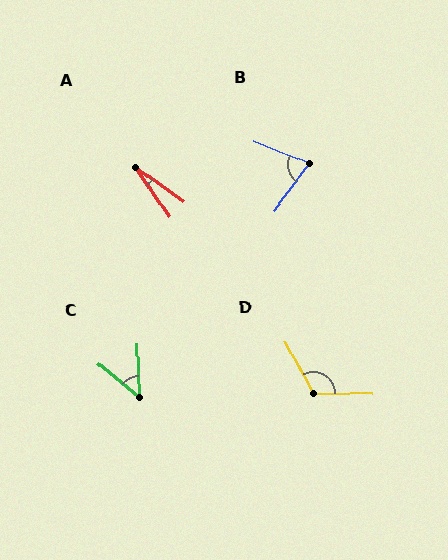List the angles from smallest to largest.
A (20°), C (48°), B (75°), D (119°).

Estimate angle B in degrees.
Approximately 75 degrees.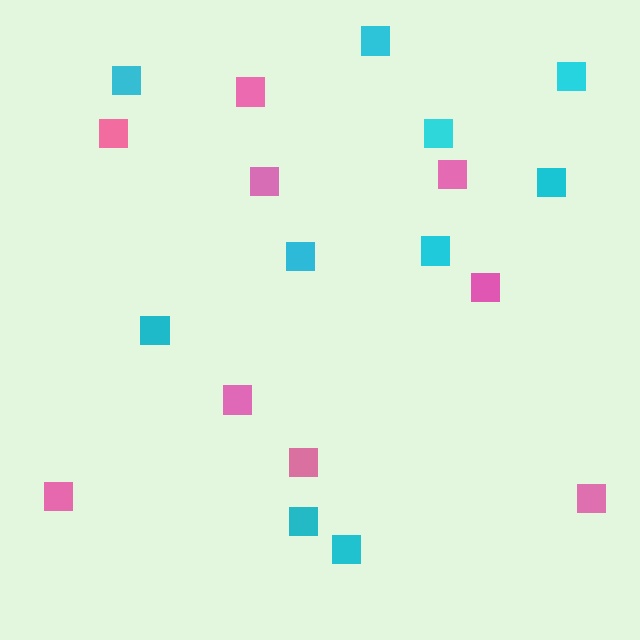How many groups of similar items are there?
There are 2 groups: one group of cyan squares (10) and one group of pink squares (9).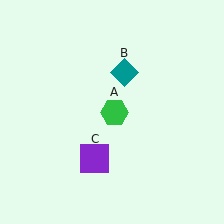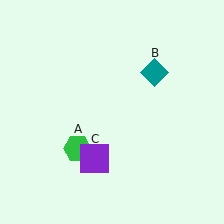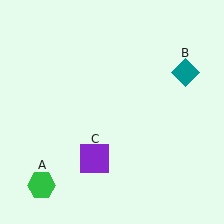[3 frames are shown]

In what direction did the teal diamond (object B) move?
The teal diamond (object B) moved right.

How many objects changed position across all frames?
2 objects changed position: green hexagon (object A), teal diamond (object B).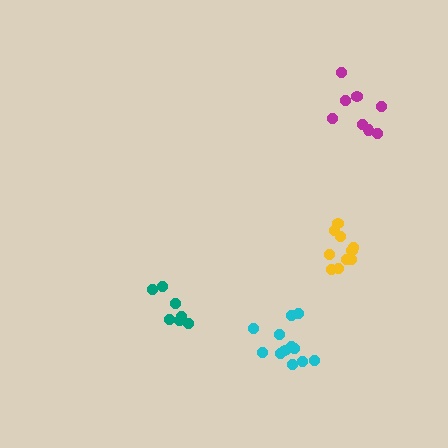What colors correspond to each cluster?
The clusters are colored: yellow, teal, magenta, cyan.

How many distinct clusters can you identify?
There are 4 distinct clusters.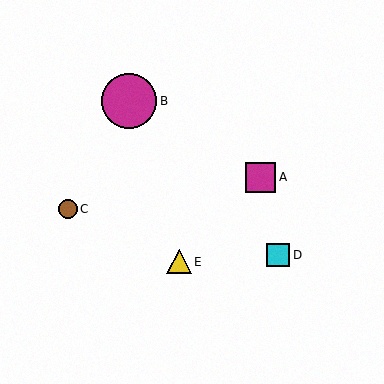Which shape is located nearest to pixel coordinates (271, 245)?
The cyan square (labeled D) at (278, 255) is nearest to that location.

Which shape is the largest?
The magenta circle (labeled B) is the largest.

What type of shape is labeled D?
Shape D is a cyan square.